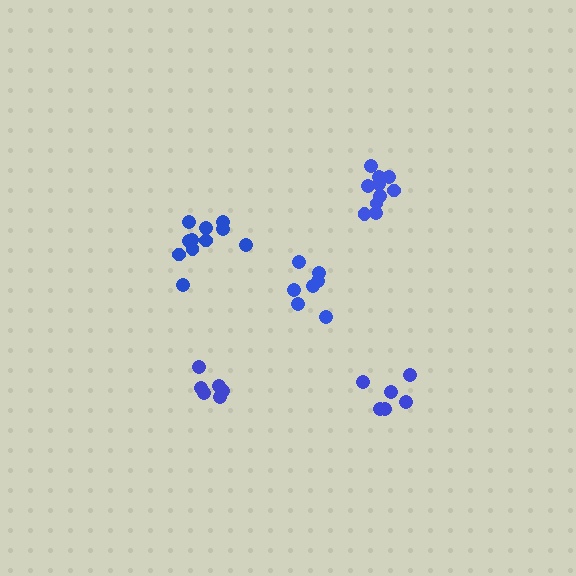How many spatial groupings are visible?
There are 5 spatial groupings.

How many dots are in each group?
Group 1: 6 dots, Group 2: 10 dots, Group 3: 6 dots, Group 4: 7 dots, Group 5: 11 dots (40 total).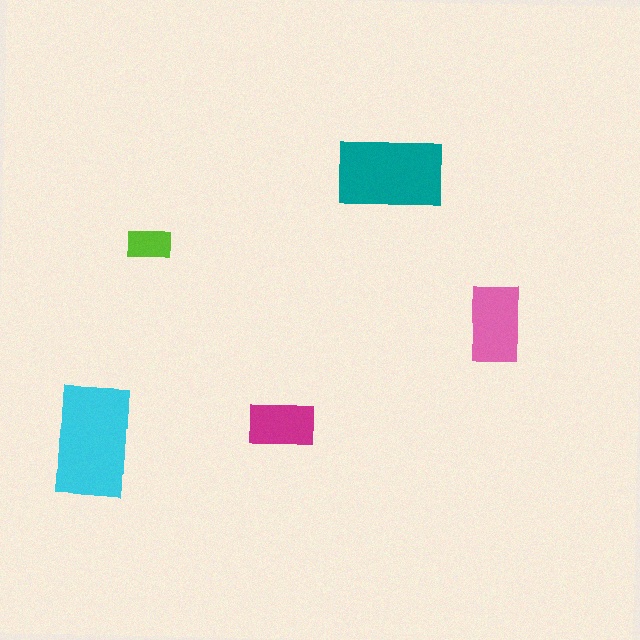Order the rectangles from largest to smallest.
the cyan one, the teal one, the pink one, the magenta one, the lime one.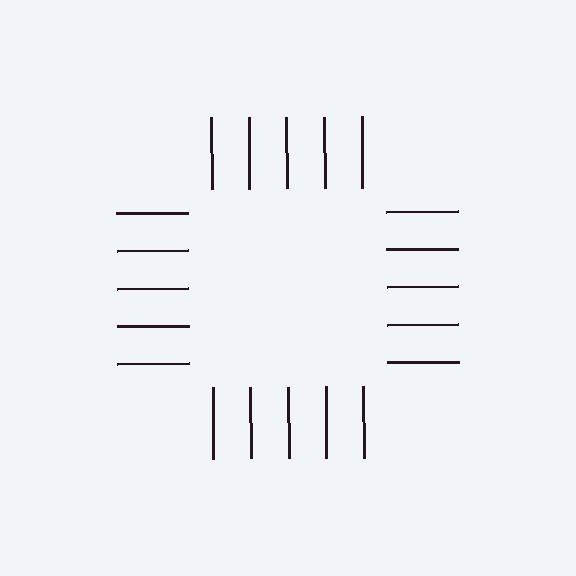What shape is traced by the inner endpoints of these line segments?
An illusory square — the line segments terminate on its edges but no continuous stroke is drawn.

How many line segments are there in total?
20 — 5 along each of the 4 edges.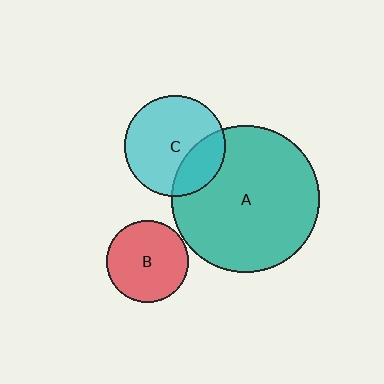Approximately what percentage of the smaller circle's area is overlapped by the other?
Approximately 25%.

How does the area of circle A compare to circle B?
Approximately 3.2 times.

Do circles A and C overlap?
Yes.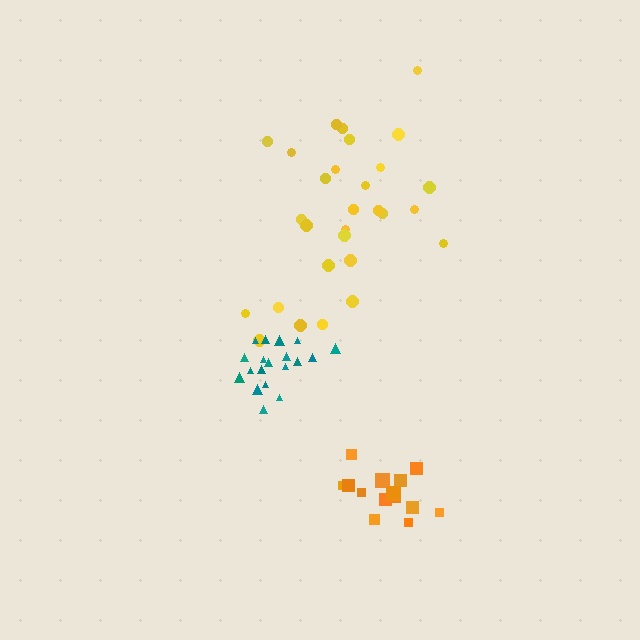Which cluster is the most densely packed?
Orange.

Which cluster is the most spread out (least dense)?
Yellow.